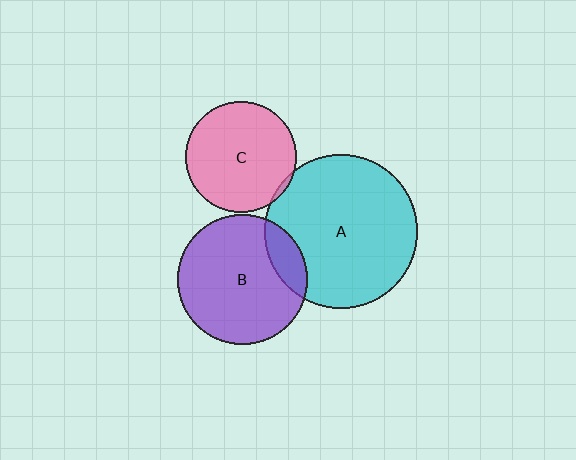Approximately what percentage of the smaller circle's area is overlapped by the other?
Approximately 5%.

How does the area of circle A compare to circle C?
Approximately 1.9 times.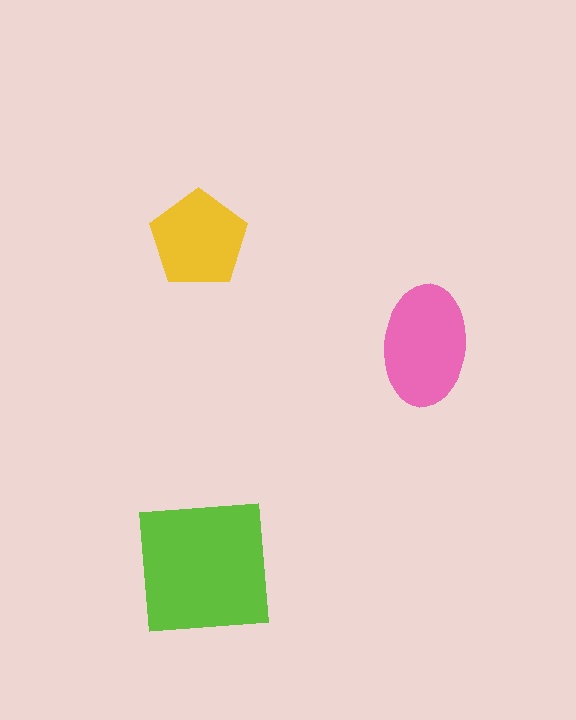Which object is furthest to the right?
The pink ellipse is rightmost.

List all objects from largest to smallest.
The lime square, the pink ellipse, the yellow pentagon.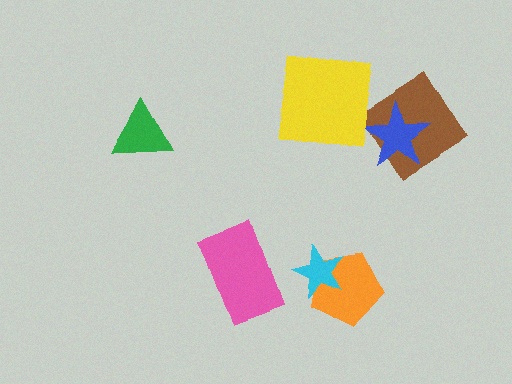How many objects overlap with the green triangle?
0 objects overlap with the green triangle.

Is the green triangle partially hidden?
No, no other shape covers it.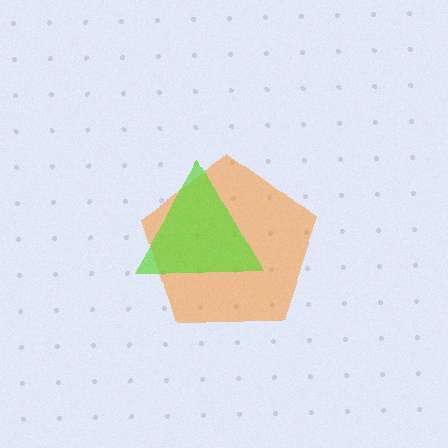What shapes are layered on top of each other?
The layered shapes are: an orange pentagon, a lime triangle.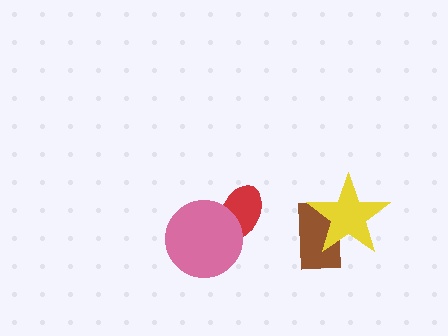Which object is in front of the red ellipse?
The pink circle is in front of the red ellipse.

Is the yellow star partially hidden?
No, no other shape covers it.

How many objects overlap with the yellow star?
1 object overlaps with the yellow star.